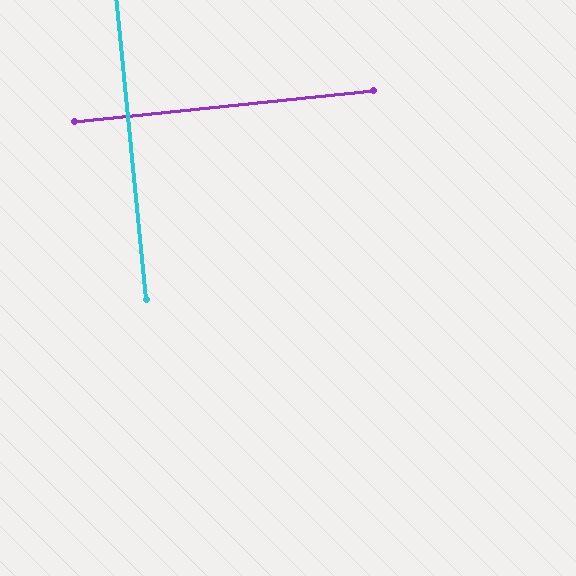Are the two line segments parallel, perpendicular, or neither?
Perpendicular — they meet at approximately 90°.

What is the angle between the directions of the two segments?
Approximately 90 degrees.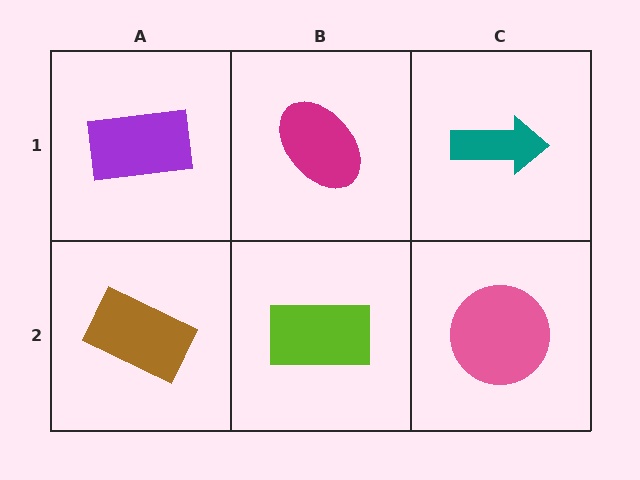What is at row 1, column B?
A magenta ellipse.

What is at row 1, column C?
A teal arrow.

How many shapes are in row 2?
3 shapes.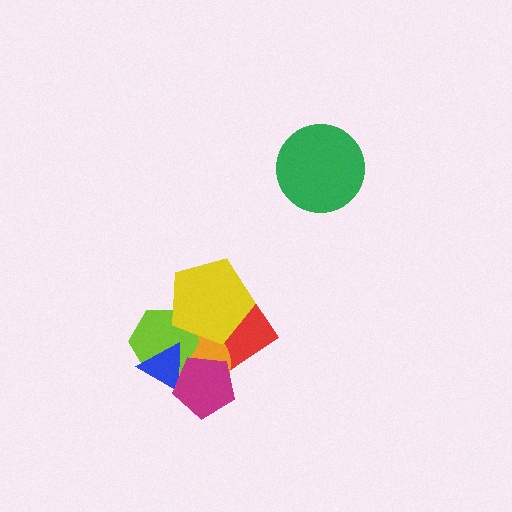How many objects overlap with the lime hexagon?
5 objects overlap with the lime hexagon.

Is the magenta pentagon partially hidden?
No, no other shape covers it.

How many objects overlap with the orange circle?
5 objects overlap with the orange circle.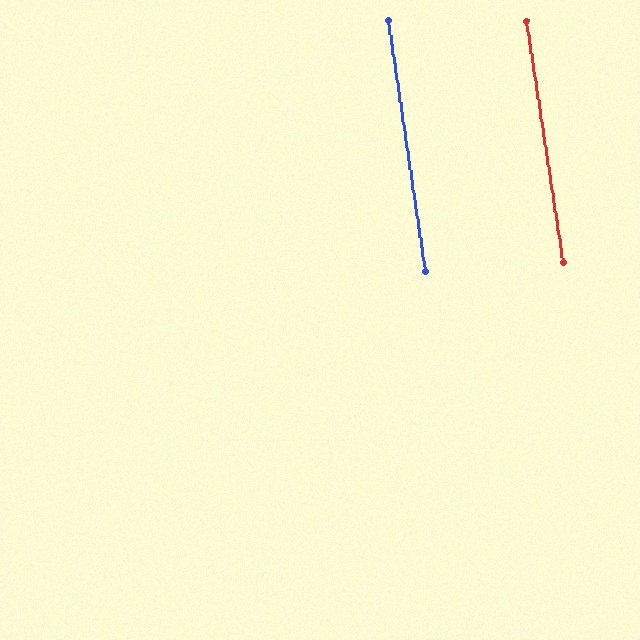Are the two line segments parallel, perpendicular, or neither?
Parallel — their directions differ by only 0.3°.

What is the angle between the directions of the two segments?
Approximately 0 degrees.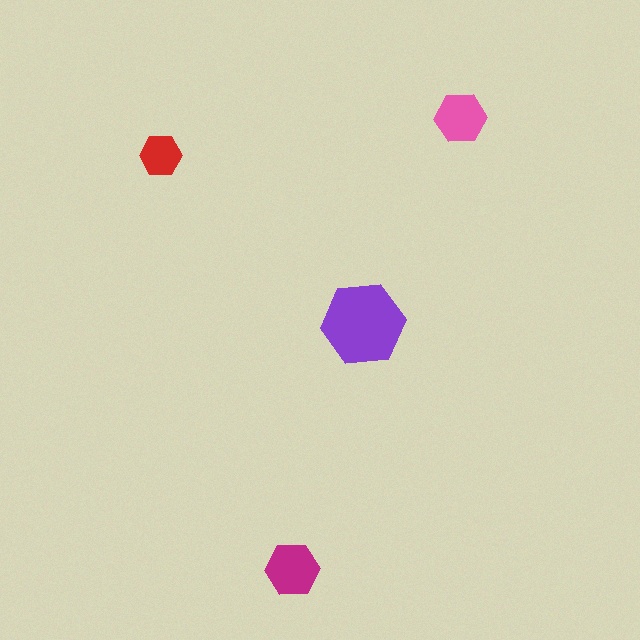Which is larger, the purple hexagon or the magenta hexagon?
The purple one.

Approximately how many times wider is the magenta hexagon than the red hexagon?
About 1.5 times wider.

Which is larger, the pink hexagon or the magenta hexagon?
The magenta one.